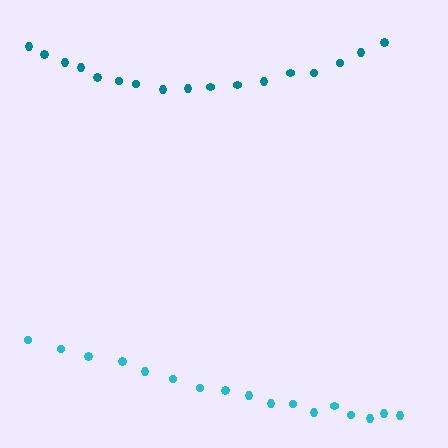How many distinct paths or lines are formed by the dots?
There are 2 distinct paths.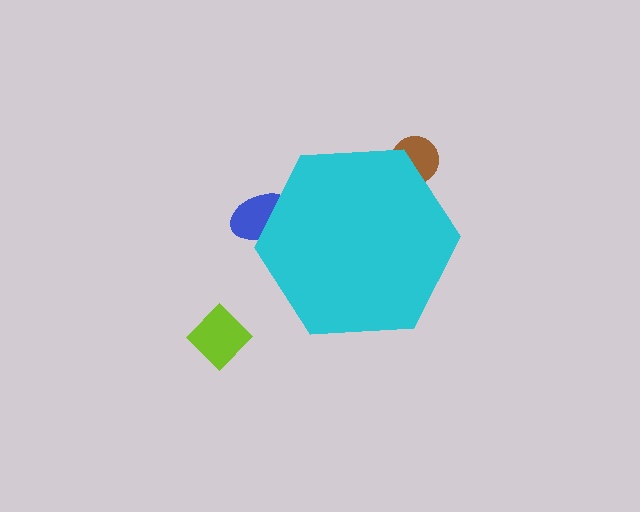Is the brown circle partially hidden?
Yes, the brown circle is partially hidden behind the cyan hexagon.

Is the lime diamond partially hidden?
No, the lime diamond is fully visible.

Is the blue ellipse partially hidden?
Yes, the blue ellipse is partially hidden behind the cyan hexagon.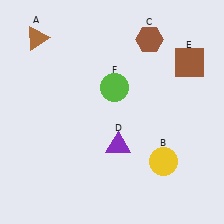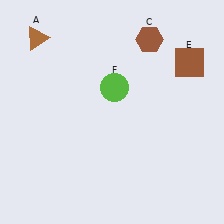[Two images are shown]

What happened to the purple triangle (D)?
The purple triangle (D) was removed in Image 2. It was in the bottom-right area of Image 1.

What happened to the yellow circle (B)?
The yellow circle (B) was removed in Image 2. It was in the bottom-right area of Image 1.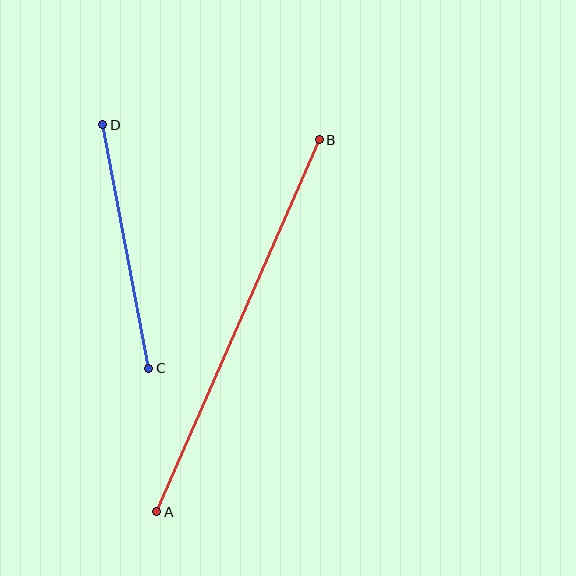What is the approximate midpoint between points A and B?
The midpoint is at approximately (238, 326) pixels.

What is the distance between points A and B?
The distance is approximately 406 pixels.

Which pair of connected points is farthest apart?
Points A and B are farthest apart.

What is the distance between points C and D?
The distance is approximately 248 pixels.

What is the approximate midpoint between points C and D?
The midpoint is at approximately (126, 246) pixels.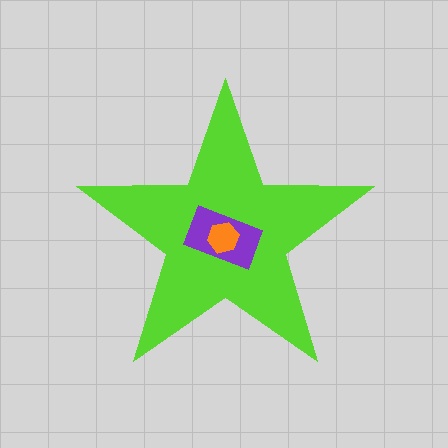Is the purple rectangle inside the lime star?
Yes.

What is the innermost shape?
The orange hexagon.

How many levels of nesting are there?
3.